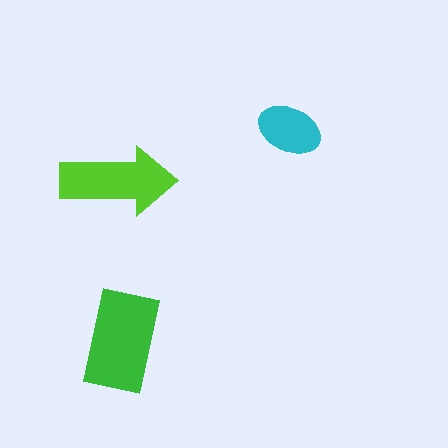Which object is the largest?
The green rectangle.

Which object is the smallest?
The cyan ellipse.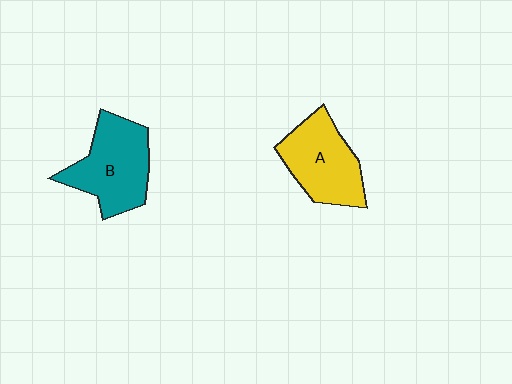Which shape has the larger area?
Shape B (teal).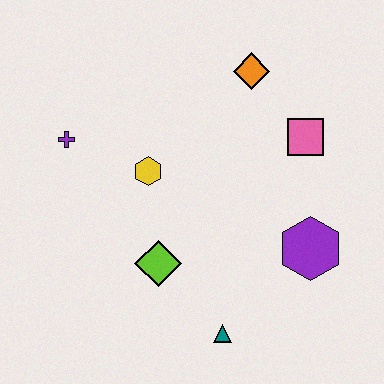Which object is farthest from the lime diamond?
The orange diamond is farthest from the lime diamond.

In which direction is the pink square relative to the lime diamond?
The pink square is to the right of the lime diamond.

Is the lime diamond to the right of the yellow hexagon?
Yes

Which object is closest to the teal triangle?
The lime diamond is closest to the teal triangle.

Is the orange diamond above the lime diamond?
Yes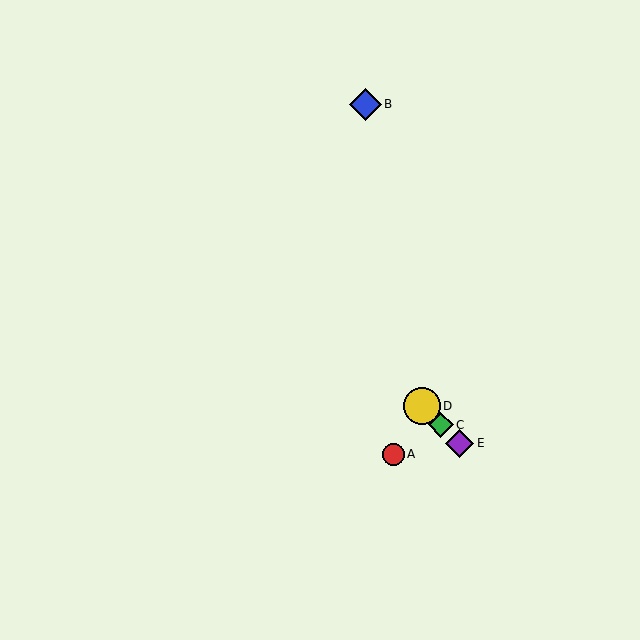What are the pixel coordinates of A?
Object A is at (393, 454).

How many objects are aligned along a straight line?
3 objects (C, D, E) are aligned along a straight line.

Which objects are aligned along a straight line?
Objects C, D, E are aligned along a straight line.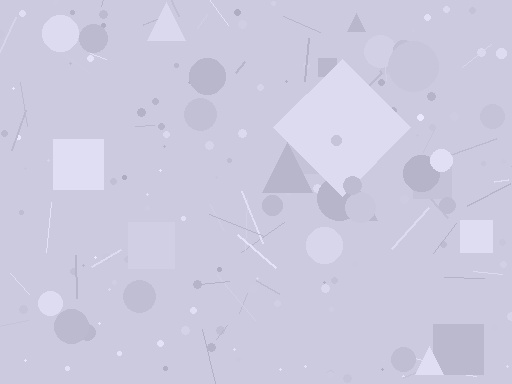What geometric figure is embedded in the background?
A diamond is embedded in the background.